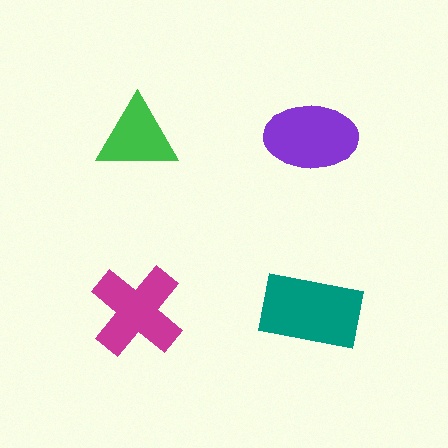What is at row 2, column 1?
A magenta cross.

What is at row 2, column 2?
A teal rectangle.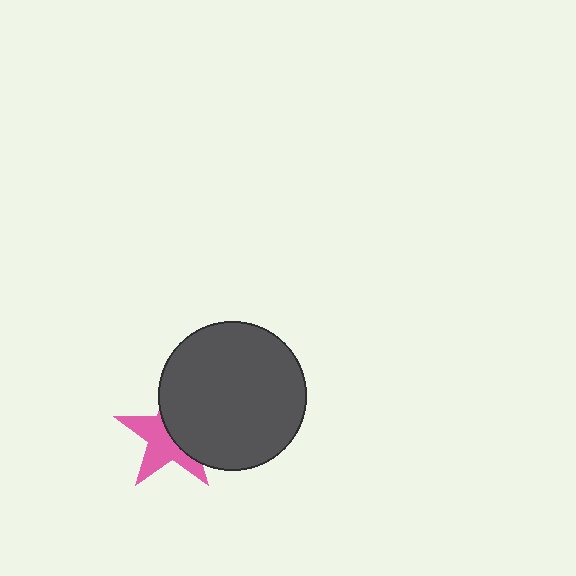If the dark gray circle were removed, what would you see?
You would see the complete pink star.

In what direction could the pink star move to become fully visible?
The pink star could move left. That would shift it out from behind the dark gray circle entirely.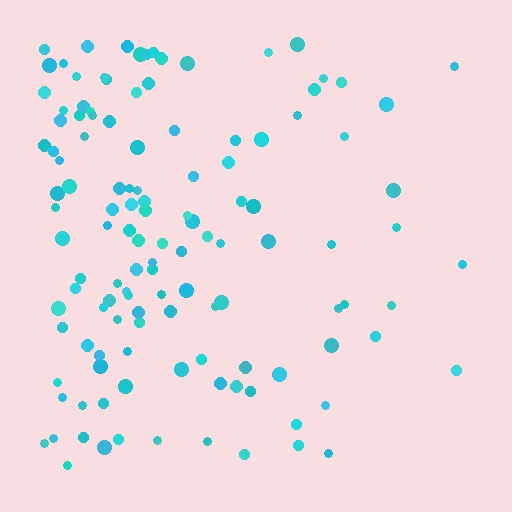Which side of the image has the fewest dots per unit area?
The right.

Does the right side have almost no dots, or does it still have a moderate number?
Still a moderate number, just noticeably fewer than the left.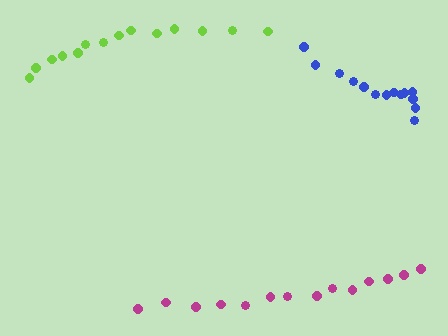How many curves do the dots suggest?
There are 3 distinct paths.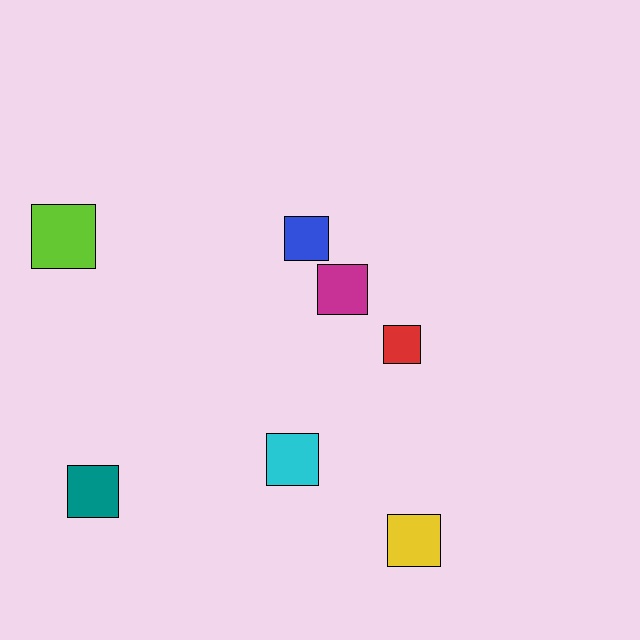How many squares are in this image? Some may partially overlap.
There are 7 squares.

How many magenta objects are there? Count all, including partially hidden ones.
There is 1 magenta object.